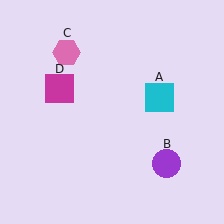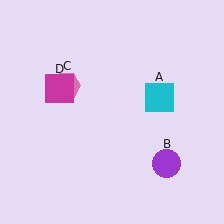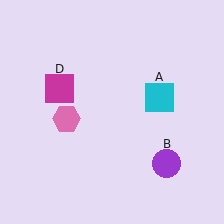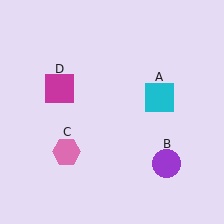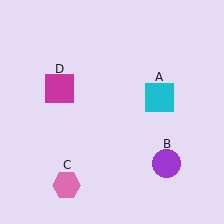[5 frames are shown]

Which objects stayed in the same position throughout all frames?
Cyan square (object A) and purple circle (object B) and magenta square (object D) remained stationary.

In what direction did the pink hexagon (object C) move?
The pink hexagon (object C) moved down.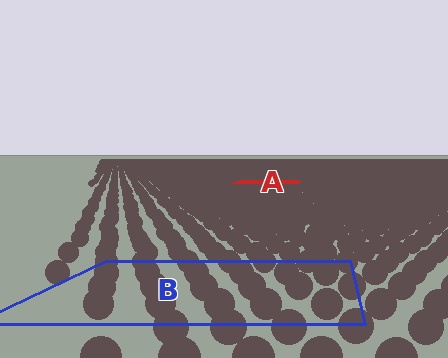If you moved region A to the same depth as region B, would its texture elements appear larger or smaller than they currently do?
They would appear larger. At a closer depth, the same texture elements are projected at a bigger on-screen size.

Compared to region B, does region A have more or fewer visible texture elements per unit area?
Region A has more texture elements per unit area — they are packed more densely because it is farther away.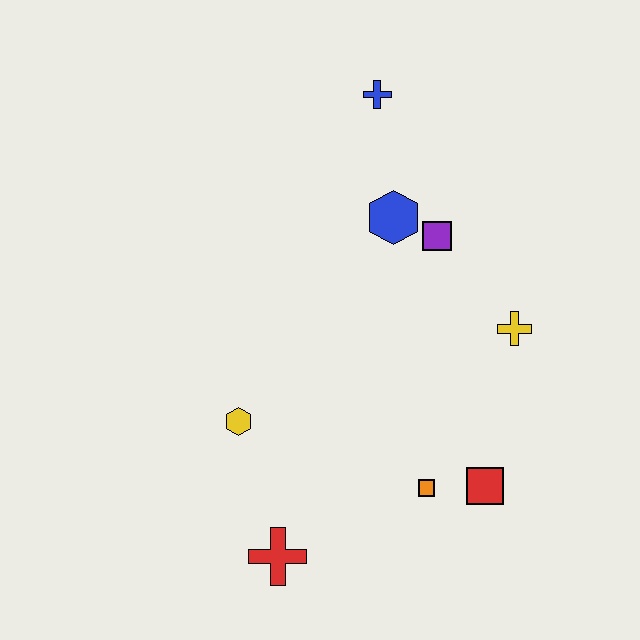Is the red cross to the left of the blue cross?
Yes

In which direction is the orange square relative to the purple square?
The orange square is below the purple square.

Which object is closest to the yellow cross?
The purple square is closest to the yellow cross.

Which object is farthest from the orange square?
The blue cross is farthest from the orange square.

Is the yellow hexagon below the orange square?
No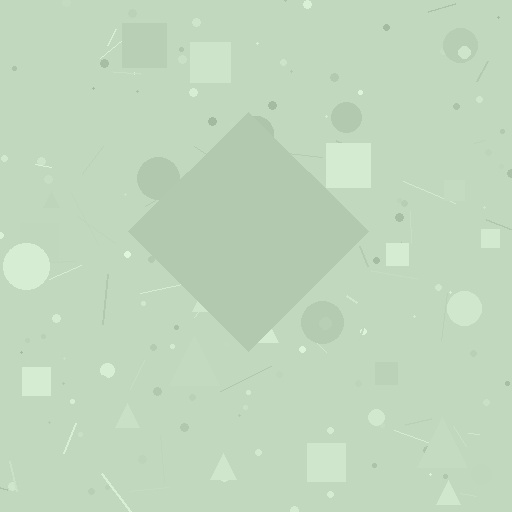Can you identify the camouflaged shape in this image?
The camouflaged shape is a diamond.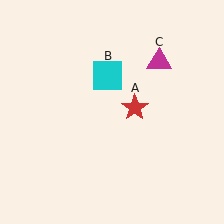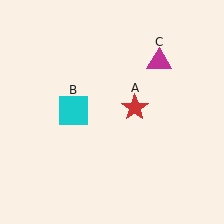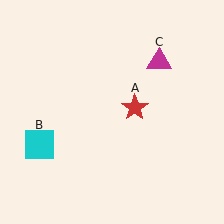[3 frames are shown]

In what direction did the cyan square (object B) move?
The cyan square (object B) moved down and to the left.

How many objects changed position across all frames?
1 object changed position: cyan square (object B).